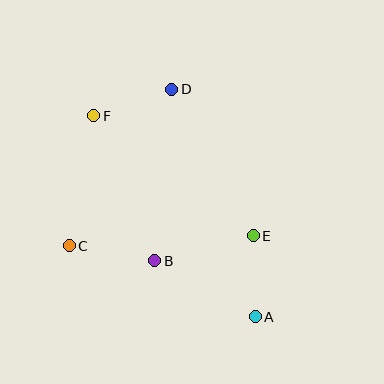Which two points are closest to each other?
Points A and E are closest to each other.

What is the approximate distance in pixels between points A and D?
The distance between A and D is approximately 242 pixels.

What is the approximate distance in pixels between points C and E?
The distance between C and E is approximately 184 pixels.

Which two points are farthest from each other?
Points A and F are farthest from each other.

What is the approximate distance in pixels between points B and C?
The distance between B and C is approximately 87 pixels.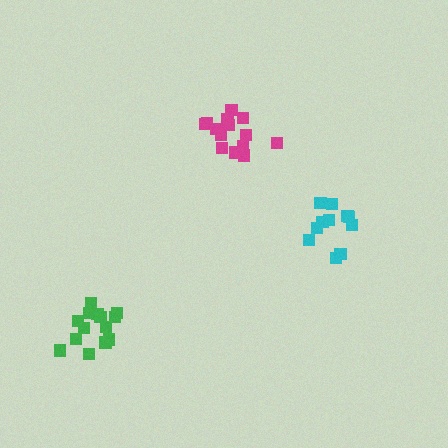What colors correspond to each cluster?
The clusters are colored: green, magenta, cyan.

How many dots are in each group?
Group 1: 14 dots, Group 2: 15 dots, Group 3: 11 dots (40 total).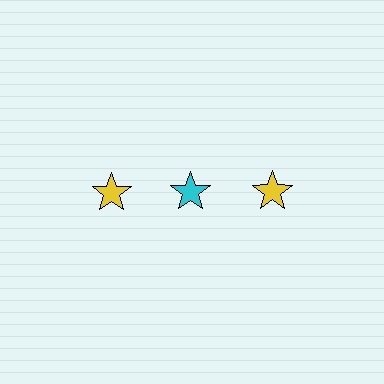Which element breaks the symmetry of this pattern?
The cyan star in the top row, second from left column breaks the symmetry. All other shapes are yellow stars.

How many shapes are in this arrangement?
There are 3 shapes arranged in a grid pattern.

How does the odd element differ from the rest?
It has a different color: cyan instead of yellow.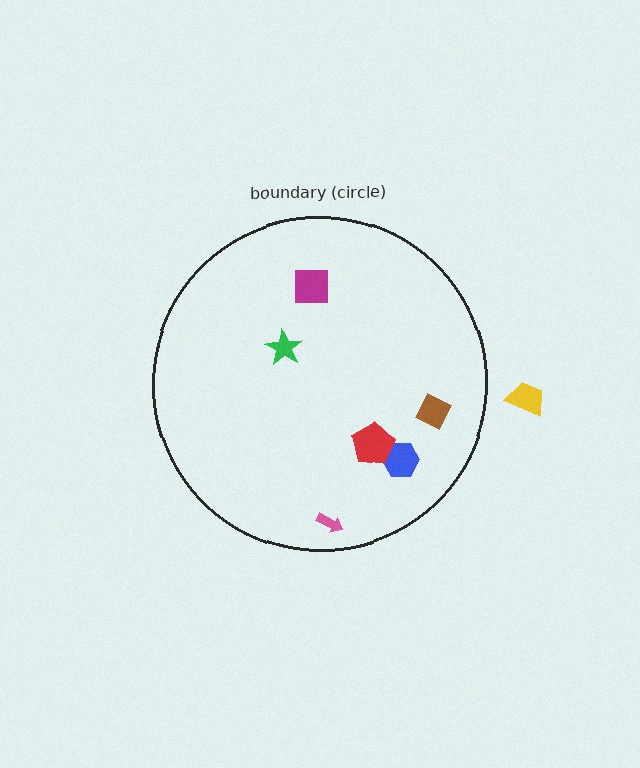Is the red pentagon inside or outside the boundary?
Inside.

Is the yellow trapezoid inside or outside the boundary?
Outside.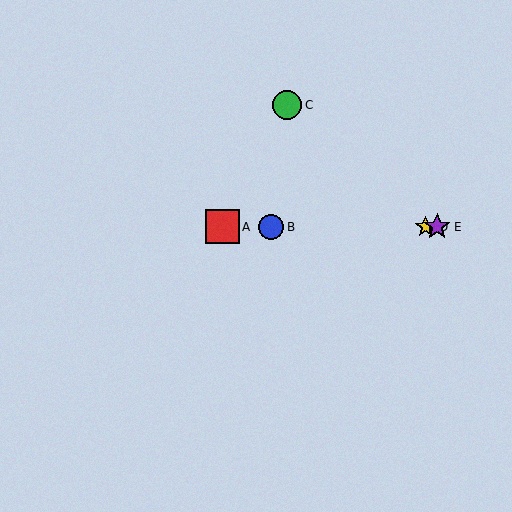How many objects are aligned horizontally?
4 objects (A, B, D, E) are aligned horizontally.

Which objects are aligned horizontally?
Objects A, B, D, E are aligned horizontally.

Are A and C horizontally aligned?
No, A is at y≈227 and C is at y≈105.